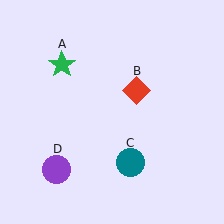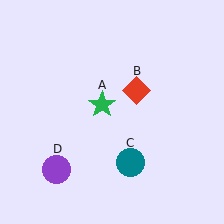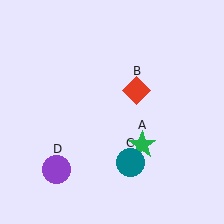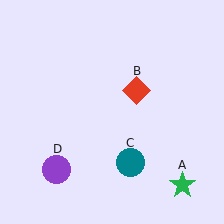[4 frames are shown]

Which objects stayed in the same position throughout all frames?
Red diamond (object B) and teal circle (object C) and purple circle (object D) remained stationary.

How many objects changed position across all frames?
1 object changed position: green star (object A).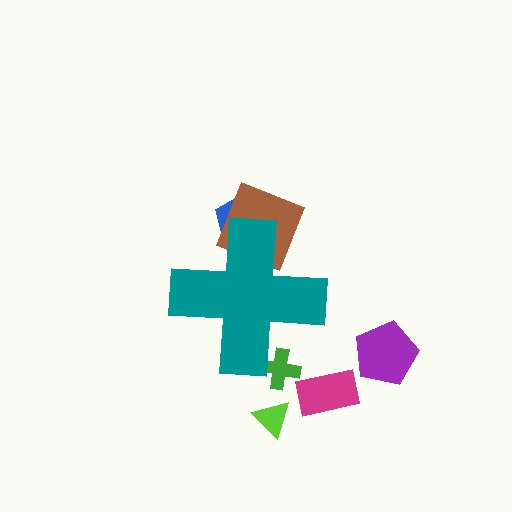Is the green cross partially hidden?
Yes, the green cross is partially hidden behind the teal cross.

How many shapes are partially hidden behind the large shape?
3 shapes are partially hidden.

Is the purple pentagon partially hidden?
No, the purple pentagon is fully visible.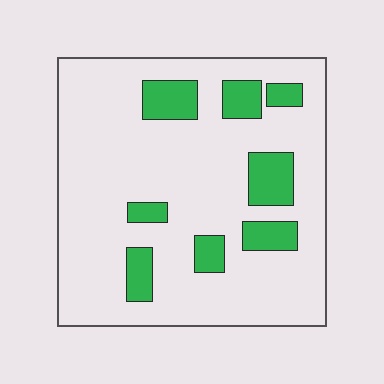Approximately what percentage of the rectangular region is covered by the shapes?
Approximately 15%.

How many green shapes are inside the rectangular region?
8.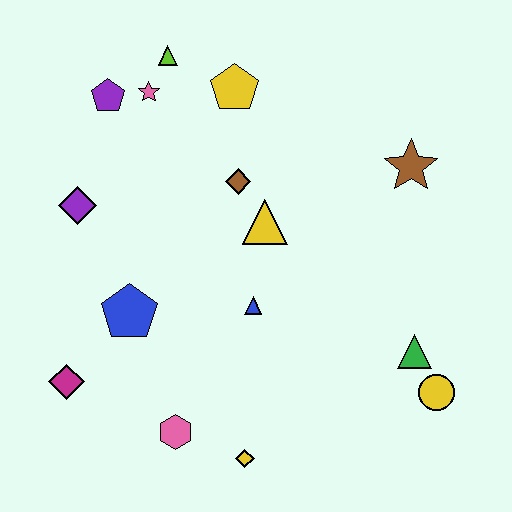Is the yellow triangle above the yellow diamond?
Yes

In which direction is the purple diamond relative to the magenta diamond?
The purple diamond is above the magenta diamond.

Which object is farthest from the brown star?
The magenta diamond is farthest from the brown star.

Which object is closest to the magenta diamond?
The blue pentagon is closest to the magenta diamond.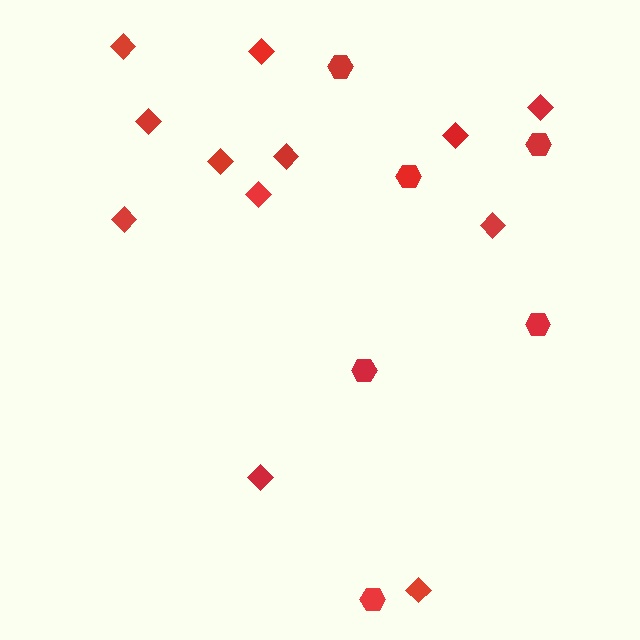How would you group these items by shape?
There are 2 groups: one group of diamonds (12) and one group of hexagons (6).